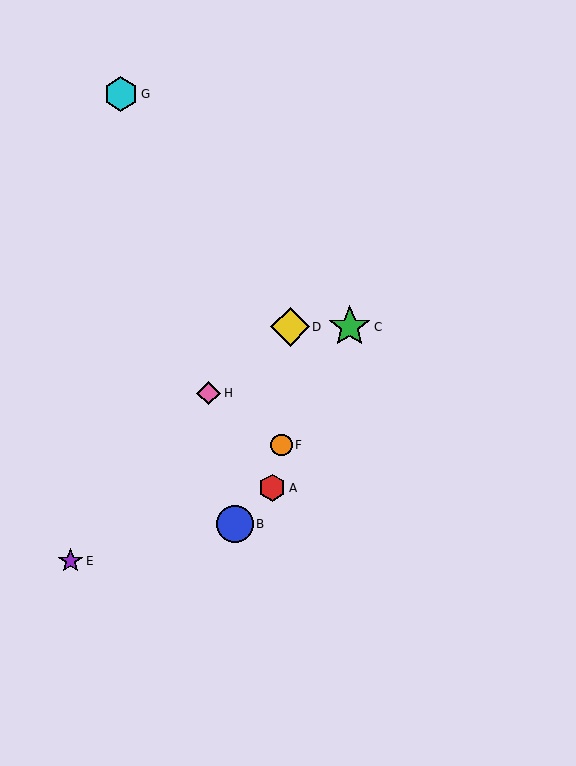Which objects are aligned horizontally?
Objects C, D are aligned horizontally.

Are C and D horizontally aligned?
Yes, both are at y≈327.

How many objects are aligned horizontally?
2 objects (C, D) are aligned horizontally.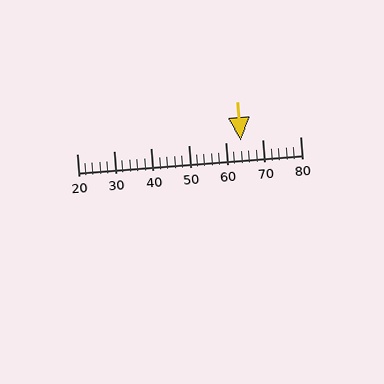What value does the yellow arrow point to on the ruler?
The yellow arrow points to approximately 64.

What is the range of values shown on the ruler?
The ruler shows values from 20 to 80.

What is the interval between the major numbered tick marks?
The major tick marks are spaced 10 units apart.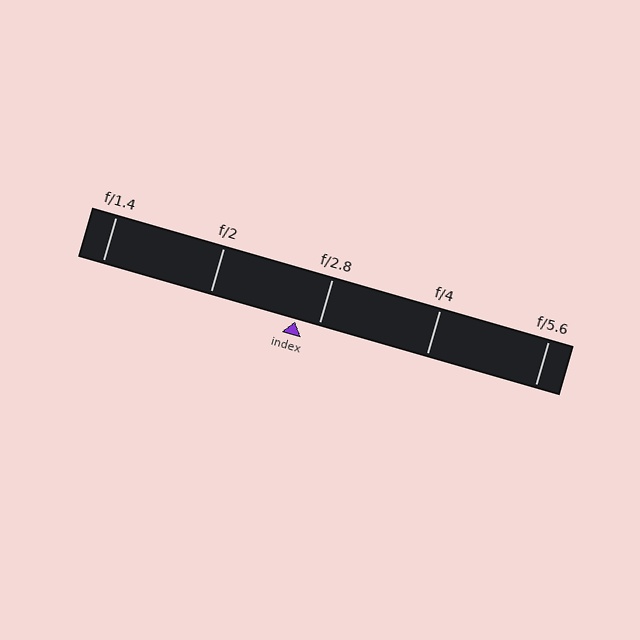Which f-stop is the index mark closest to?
The index mark is closest to f/2.8.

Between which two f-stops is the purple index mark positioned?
The index mark is between f/2 and f/2.8.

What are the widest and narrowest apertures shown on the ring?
The widest aperture shown is f/1.4 and the narrowest is f/5.6.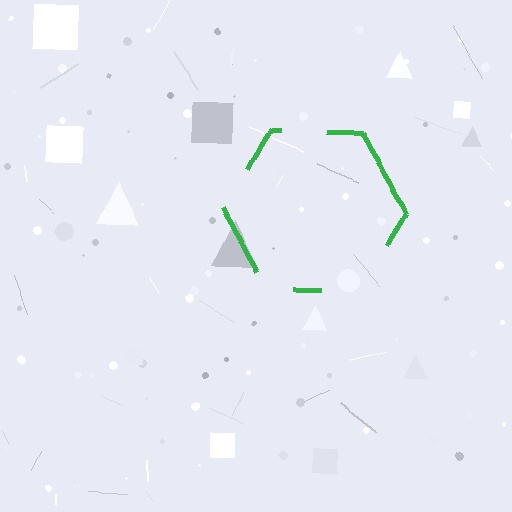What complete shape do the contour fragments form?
The contour fragments form a hexagon.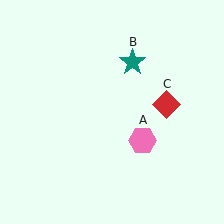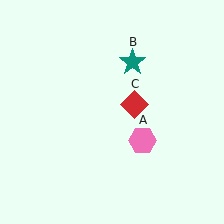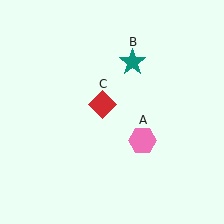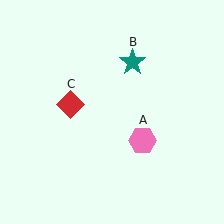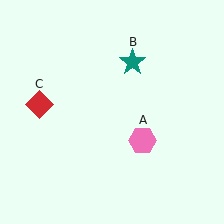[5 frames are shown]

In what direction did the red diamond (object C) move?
The red diamond (object C) moved left.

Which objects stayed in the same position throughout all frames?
Pink hexagon (object A) and teal star (object B) remained stationary.